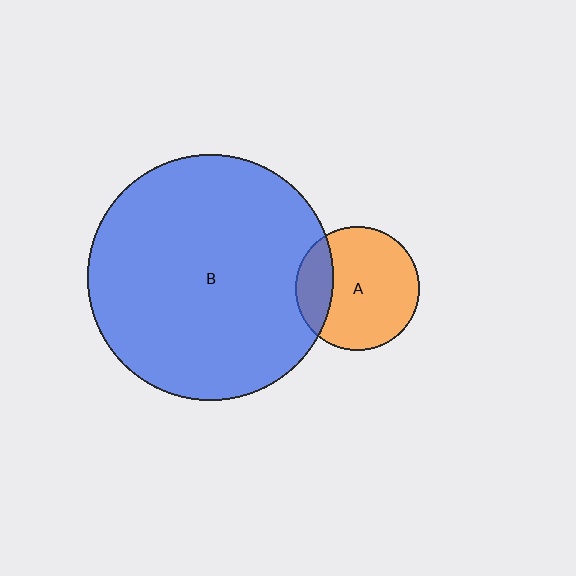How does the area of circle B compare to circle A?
Approximately 3.9 times.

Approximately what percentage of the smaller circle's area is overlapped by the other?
Approximately 20%.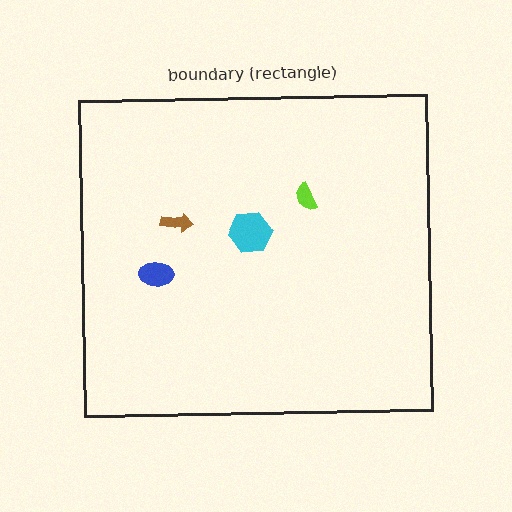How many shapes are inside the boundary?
4 inside, 0 outside.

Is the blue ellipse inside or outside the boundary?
Inside.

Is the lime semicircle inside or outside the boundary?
Inside.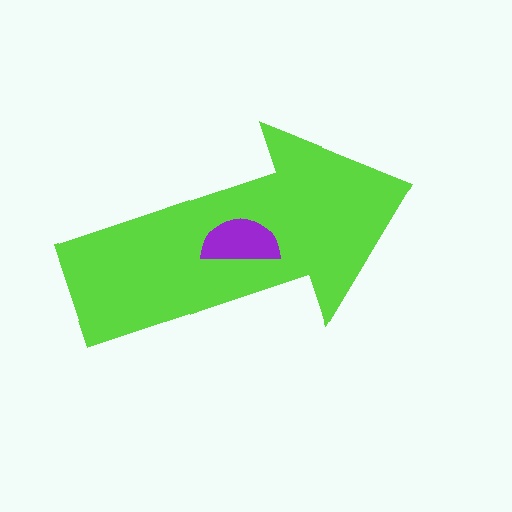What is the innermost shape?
The purple semicircle.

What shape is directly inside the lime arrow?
The purple semicircle.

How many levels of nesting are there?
2.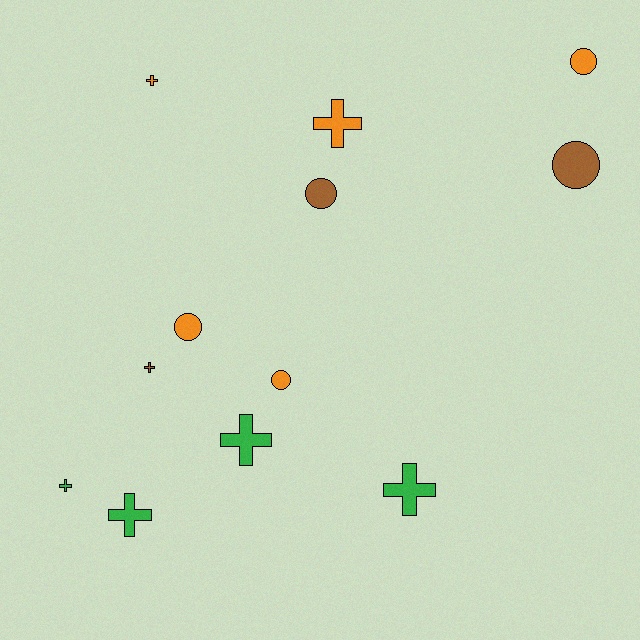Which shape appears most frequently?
Cross, with 7 objects.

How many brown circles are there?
There are 2 brown circles.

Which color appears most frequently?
Orange, with 5 objects.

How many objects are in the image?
There are 12 objects.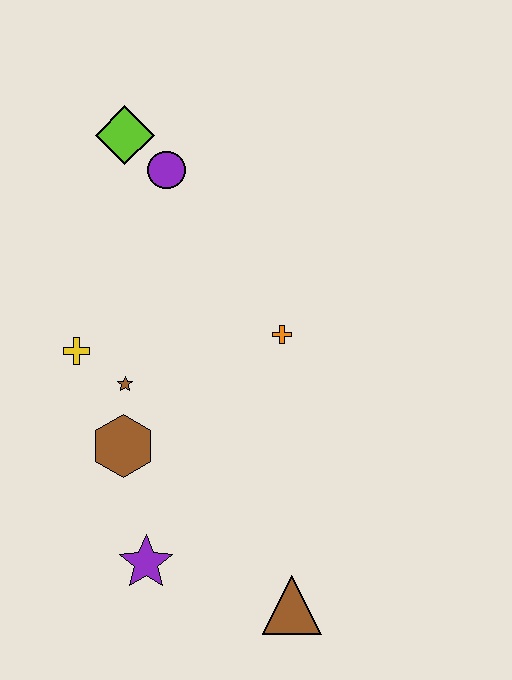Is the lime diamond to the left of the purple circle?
Yes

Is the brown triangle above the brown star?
No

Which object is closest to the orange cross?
The brown star is closest to the orange cross.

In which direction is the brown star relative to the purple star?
The brown star is above the purple star.